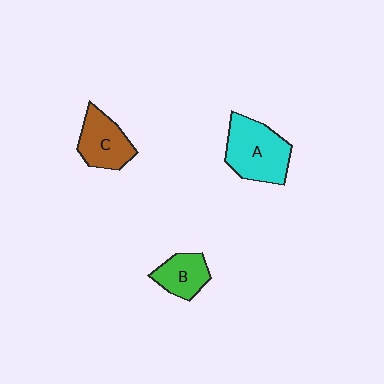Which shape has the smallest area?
Shape B (green).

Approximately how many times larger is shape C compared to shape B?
Approximately 1.3 times.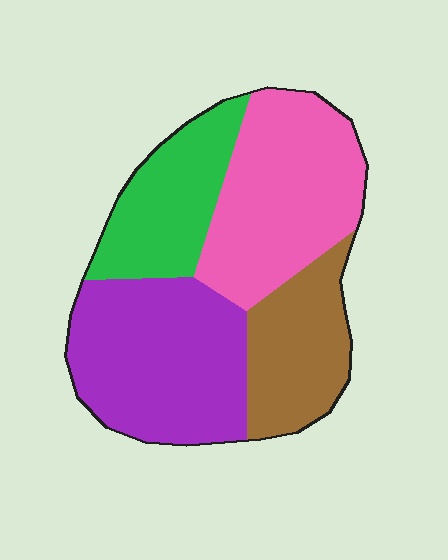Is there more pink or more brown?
Pink.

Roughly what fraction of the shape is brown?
Brown takes up between a sixth and a third of the shape.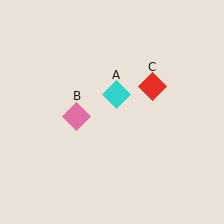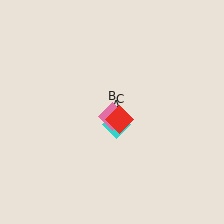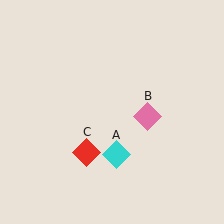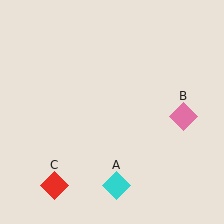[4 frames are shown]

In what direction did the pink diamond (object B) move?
The pink diamond (object B) moved right.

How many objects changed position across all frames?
3 objects changed position: cyan diamond (object A), pink diamond (object B), red diamond (object C).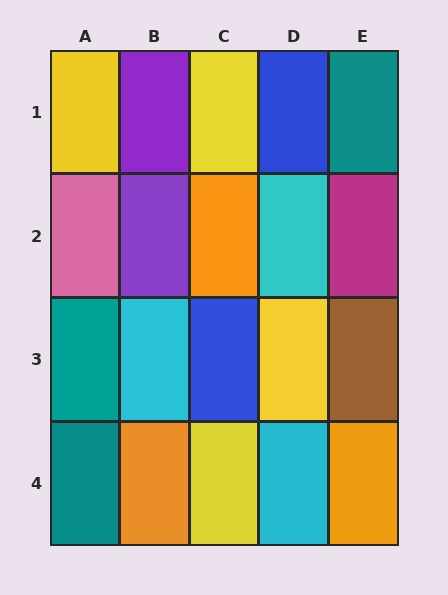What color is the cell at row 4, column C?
Yellow.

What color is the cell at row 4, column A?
Teal.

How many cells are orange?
3 cells are orange.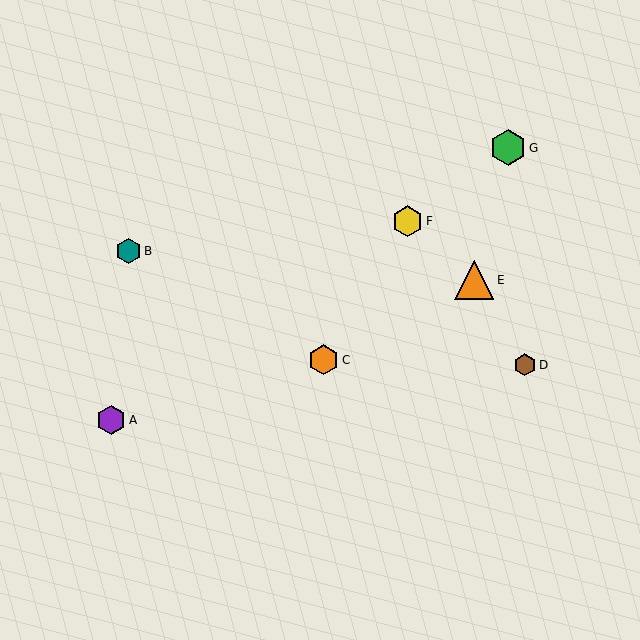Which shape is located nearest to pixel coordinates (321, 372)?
The orange hexagon (labeled C) at (324, 360) is nearest to that location.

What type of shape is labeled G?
Shape G is a green hexagon.